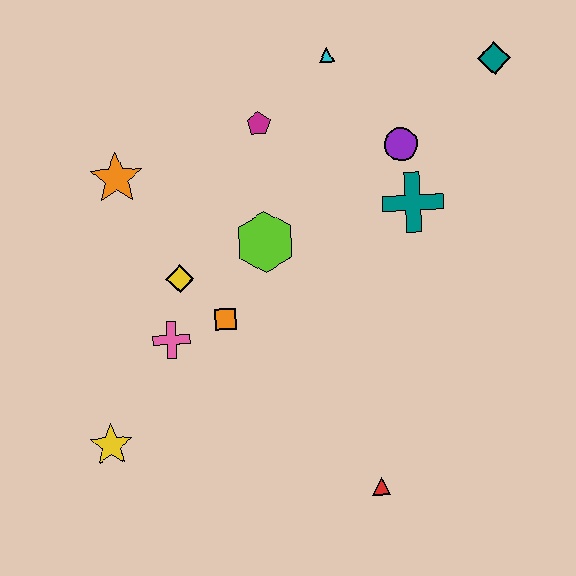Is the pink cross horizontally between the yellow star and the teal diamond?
Yes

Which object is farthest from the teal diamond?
The yellow star is farthest from the teal diamond.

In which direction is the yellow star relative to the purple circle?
The yellow star is to the left of the purple circle.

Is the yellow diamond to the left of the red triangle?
Yes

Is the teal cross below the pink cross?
No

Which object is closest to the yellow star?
The pink cross is closest to the yellow star.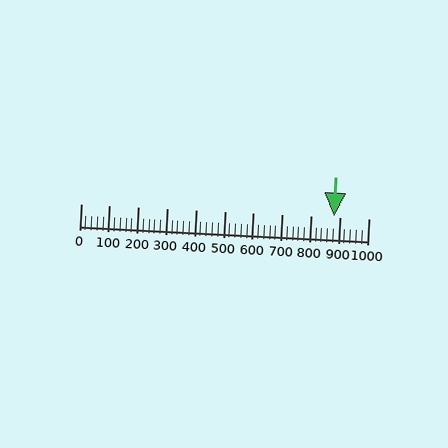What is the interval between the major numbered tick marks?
The major tick marks are spaced 100 units apart.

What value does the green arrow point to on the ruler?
The green arrow points to approximately 880.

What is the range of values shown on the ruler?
The ruler shows values from 0 to 1000.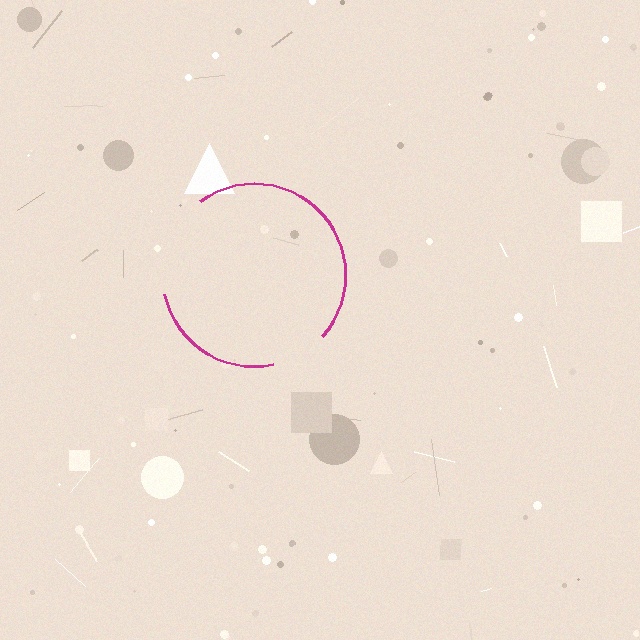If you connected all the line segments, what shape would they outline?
They would outline a circle.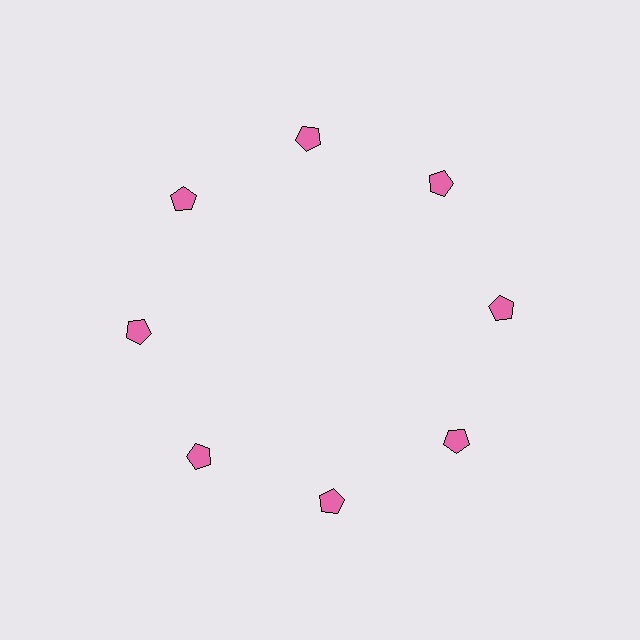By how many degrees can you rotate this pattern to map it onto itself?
The pattern maps onto itself every 45 degrees of rotation.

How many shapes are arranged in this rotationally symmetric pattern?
There are 8 shapes, arranged in 8 groups of 1.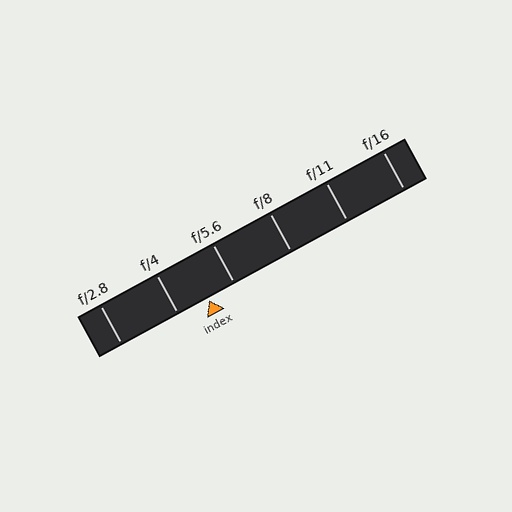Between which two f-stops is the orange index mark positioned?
The index mark is between f/4 and f/5.6.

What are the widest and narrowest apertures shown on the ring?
The widest aperture shown is f/2.8 and the narrowest is f/16.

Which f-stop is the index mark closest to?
The index mark is closest to f/5.6.